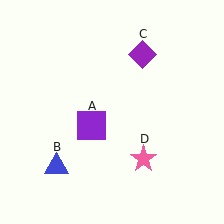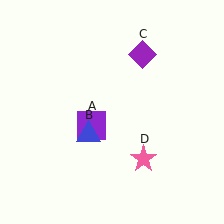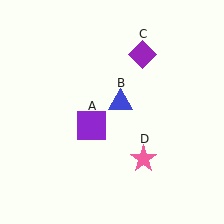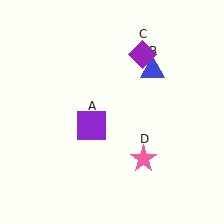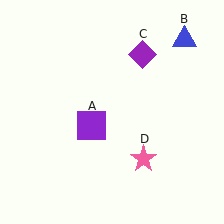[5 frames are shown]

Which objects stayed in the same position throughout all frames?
Purple square (object A) and purple diamond (object C) and pink star (object D) remained stationary.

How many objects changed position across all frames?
1 object changed position: blue triangle (object B).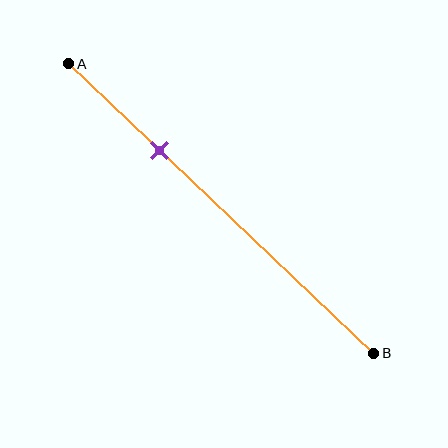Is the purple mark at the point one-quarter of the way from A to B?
No, the mark is at about 30% from A, not at the 25% one-quarter point.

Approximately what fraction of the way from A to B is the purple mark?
The purple mark is approximately 30% of the way from A to B.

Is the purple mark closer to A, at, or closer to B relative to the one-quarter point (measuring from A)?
The purple mark is closer to point B than the one-quarter point of segment AB.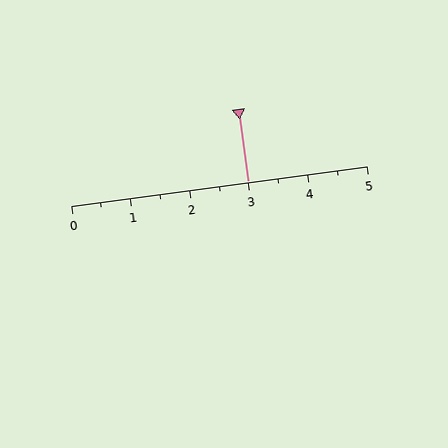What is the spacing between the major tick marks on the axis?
The major ticks are spaced 1 apart.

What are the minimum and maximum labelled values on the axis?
The axis runs from 0 to 5.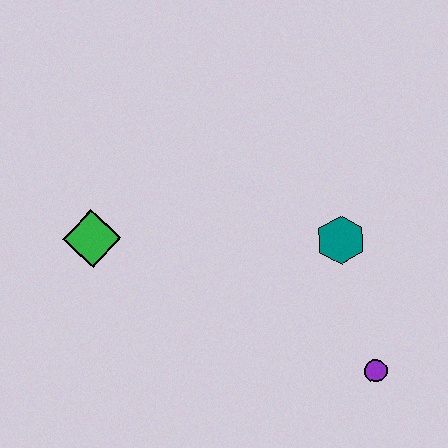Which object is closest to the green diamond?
The teal hexagon is closest to the green diamond.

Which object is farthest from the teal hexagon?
The green diamond is farthest from the teal hexagon.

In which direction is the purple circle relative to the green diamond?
The purple circle is to the right of the green diamond.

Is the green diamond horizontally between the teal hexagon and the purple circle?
No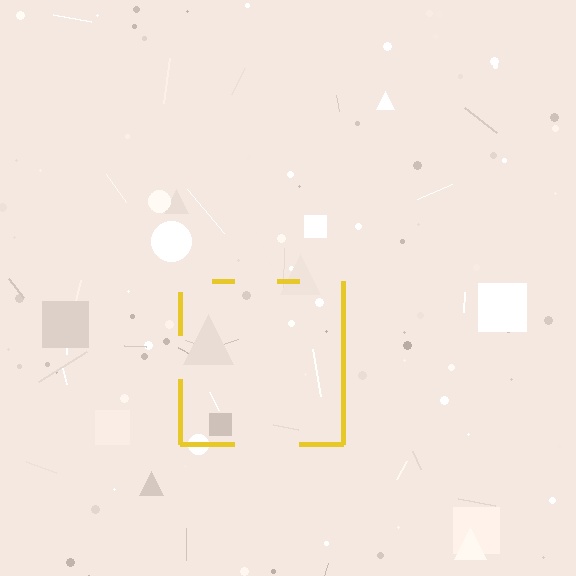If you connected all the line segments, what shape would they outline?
They would outline a square.